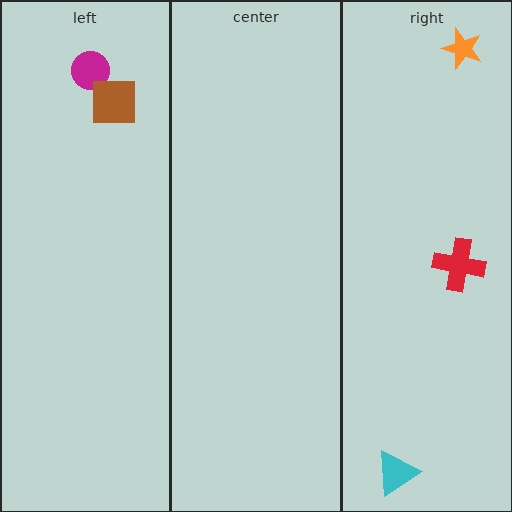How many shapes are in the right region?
3.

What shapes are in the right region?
The orange star, the cyan triangle, the red cross.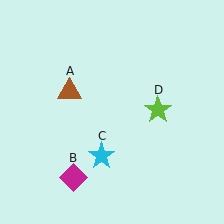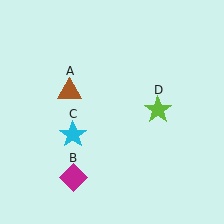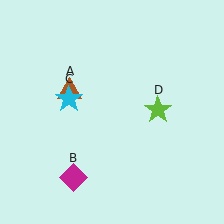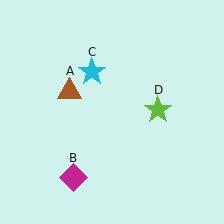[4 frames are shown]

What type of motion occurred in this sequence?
The cyan star (object C) rotated clockwise around the center of the scene.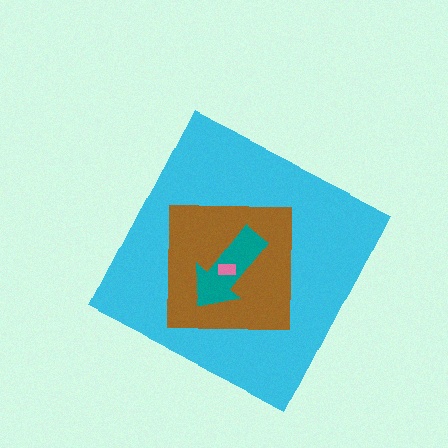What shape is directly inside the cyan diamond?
The brown square.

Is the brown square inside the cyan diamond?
Yes.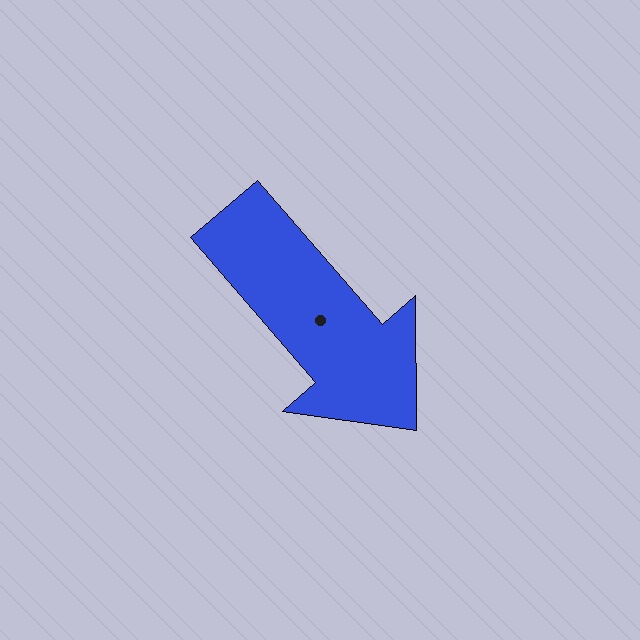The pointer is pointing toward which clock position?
Roughly 5 o'clock.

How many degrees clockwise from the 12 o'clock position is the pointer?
Approximately 139 degrees.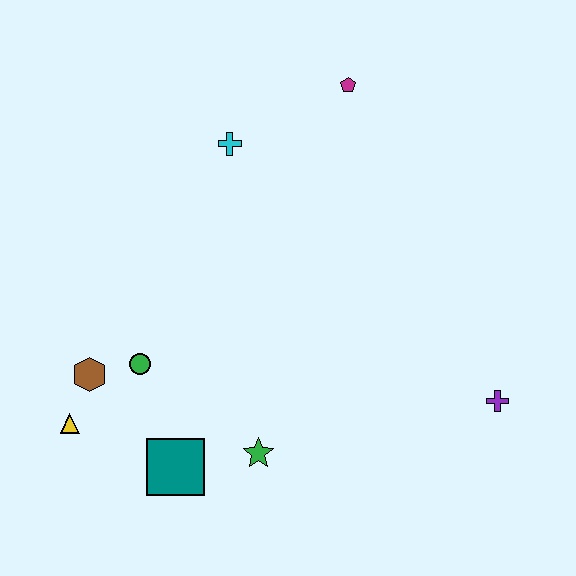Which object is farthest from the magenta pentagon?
The yellow triangle is farthest from the magenta pentagon.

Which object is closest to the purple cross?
The green star is closest to the purple cross.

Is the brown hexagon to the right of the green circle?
No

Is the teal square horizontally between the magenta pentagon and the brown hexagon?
Yes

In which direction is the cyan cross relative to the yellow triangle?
The cyan cross is above the yellow triangle.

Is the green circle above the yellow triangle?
Yes